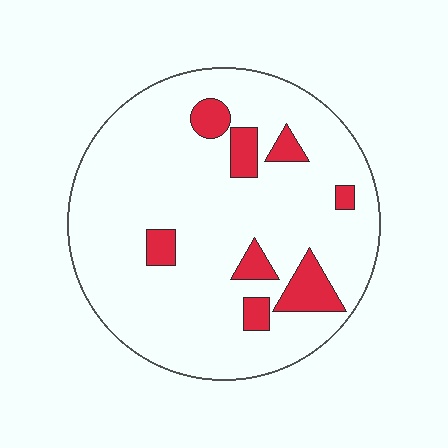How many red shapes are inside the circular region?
8.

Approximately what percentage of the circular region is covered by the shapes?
Approximately 15%.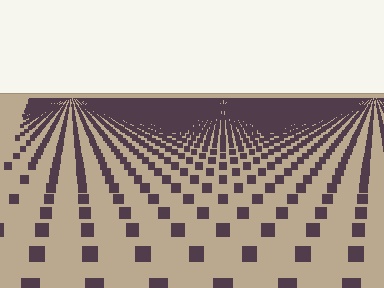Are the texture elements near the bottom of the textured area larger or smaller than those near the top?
Larger. Near the bottom, elements are closer to the viewer and appear at a bigger on-screen size.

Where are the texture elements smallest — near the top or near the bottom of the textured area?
Near the top.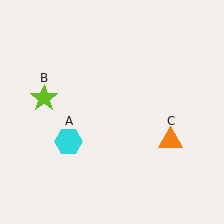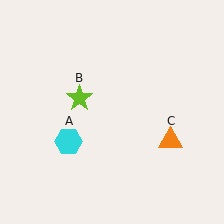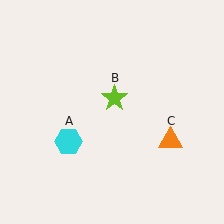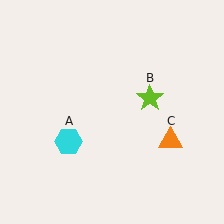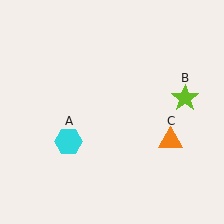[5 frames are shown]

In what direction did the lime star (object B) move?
The lime star (object B) moved right.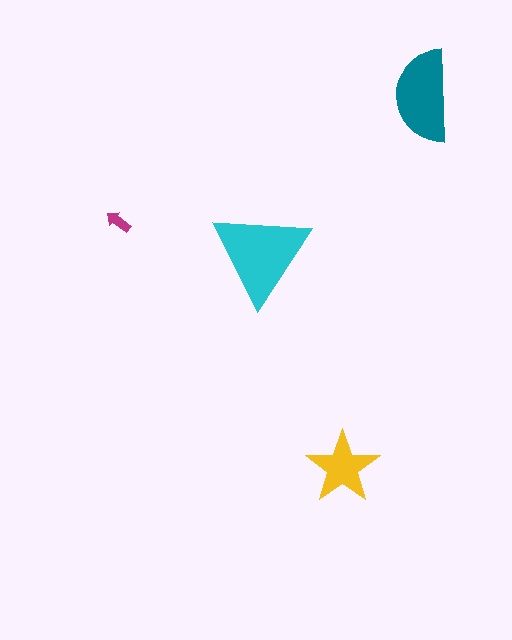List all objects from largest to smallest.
The cyan triangle, the teal semicircle, the yellow star, the magenta arrow.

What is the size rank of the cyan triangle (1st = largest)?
1st.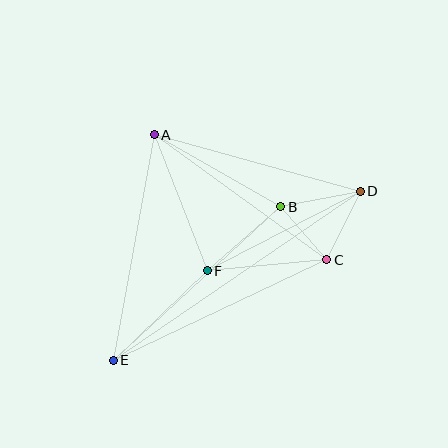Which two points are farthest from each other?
Points D and E are farthest from each other.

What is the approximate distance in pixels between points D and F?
The distance between D and F is approximately 173 pixels.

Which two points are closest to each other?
Points B and C are closest to each other.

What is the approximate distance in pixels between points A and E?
The distance between A and E is approximately 229 pixels.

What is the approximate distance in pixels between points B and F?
The distance between B and F is approximately 97 pixels.